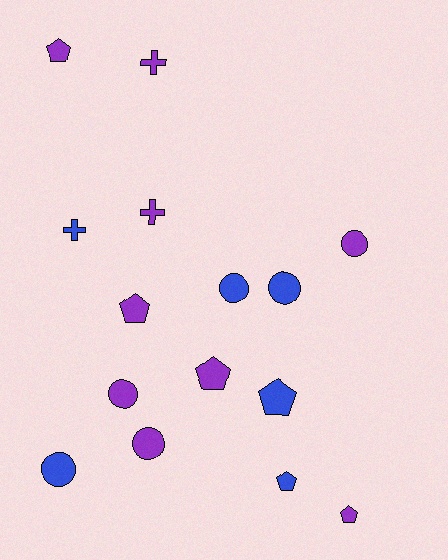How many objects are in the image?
There are 15 objects.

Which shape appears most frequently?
Circle, with 6 objects.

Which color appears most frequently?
Purple, with 9 objects.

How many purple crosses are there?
There are 2 purple crosses.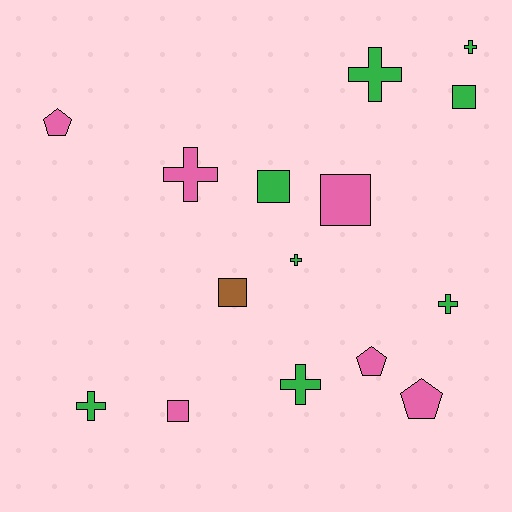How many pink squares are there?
There are 2 pink squares.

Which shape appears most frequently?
Cross, with 7 objects.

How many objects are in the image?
There are 15 objects.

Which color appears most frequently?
Green, with 8 objects.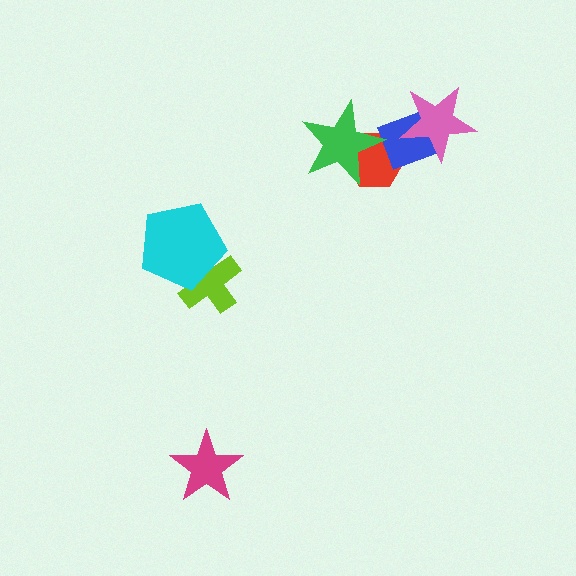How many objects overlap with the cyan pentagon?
1 object overlaps with the cyan pentagon.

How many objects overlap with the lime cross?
1 object overlaps with the lime cross.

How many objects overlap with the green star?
2 objects overlap with the green star.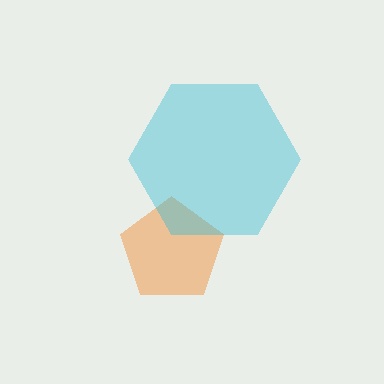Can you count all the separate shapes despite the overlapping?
Yes, there are 2 separate shapes.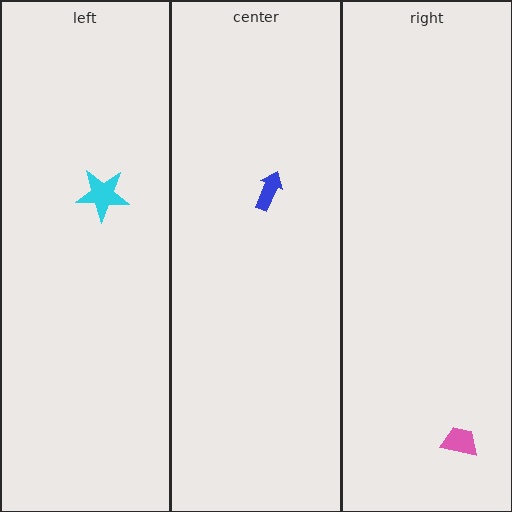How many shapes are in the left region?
1.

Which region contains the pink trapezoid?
The right region.